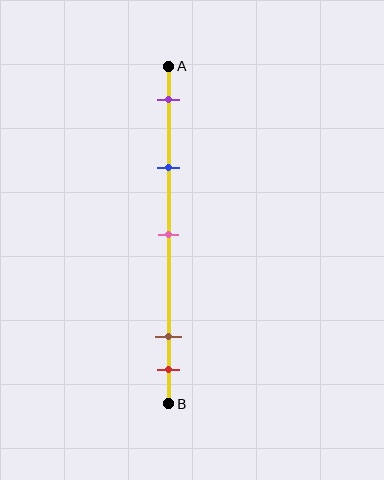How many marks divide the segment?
There are 5 marks dividing the segment.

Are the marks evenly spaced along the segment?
No, the marks are not evenly spaced.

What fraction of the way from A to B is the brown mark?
The brown mark is approximately 80% (0.8) of the way from A to B.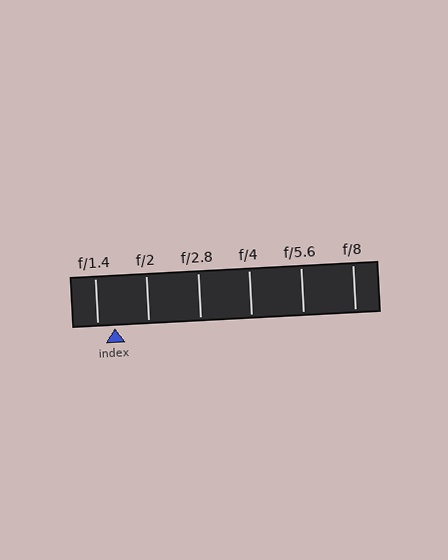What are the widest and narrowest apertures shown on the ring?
The widest aperture shown is f/1.4 and the narrowest is f/8.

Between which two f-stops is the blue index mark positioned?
The index mark is between f/1.4 and f/2.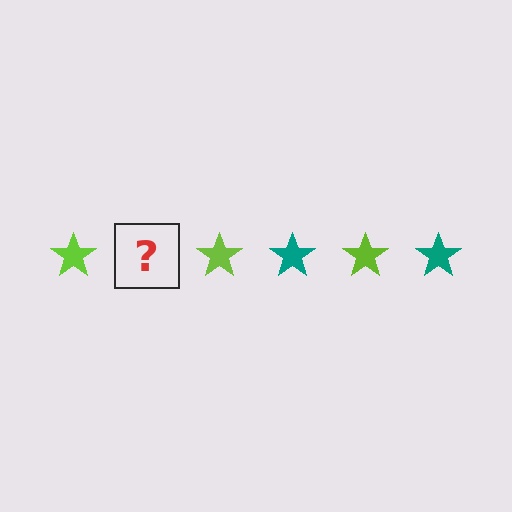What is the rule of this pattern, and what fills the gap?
The rule is that the pattern cycles through lime, teal stars. The gap should be filled with a teal star.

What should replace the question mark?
The question mark should be replaced with a teal star.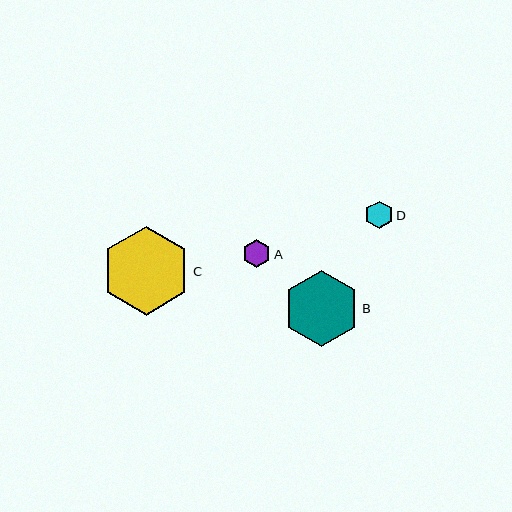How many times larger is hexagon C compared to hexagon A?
Hexagon C is approximately 3.2 times the size of hexagon A.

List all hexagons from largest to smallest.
From largest to smallest: C, B, A, D.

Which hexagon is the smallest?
Hexagon D is the smallest with a size of approximately 28 pixels.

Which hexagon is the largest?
Hexagon C is the largest with a size of approximately 89 pixels.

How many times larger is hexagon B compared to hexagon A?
Hexagon B is approximately 2.7 times the size of hexagon A.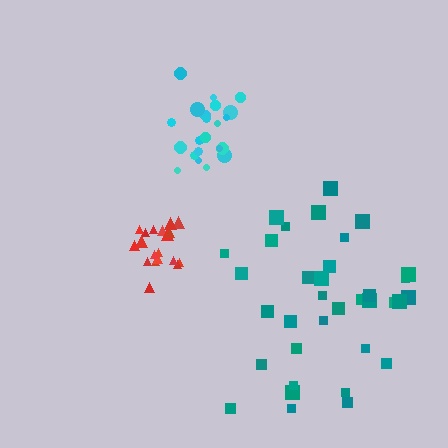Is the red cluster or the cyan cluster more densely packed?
Cyan.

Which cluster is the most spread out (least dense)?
Teal.